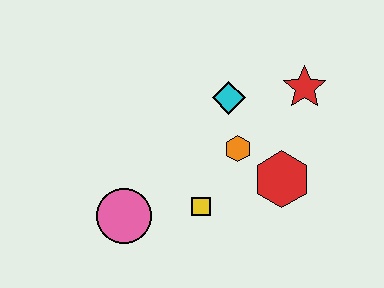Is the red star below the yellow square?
No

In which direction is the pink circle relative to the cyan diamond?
The pink circle is below the cyan diamond.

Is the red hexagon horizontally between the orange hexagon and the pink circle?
No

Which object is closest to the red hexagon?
The orange hexagon is closest to the red hexagon.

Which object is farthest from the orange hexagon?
The pink circle is farthest from the orange hexagon.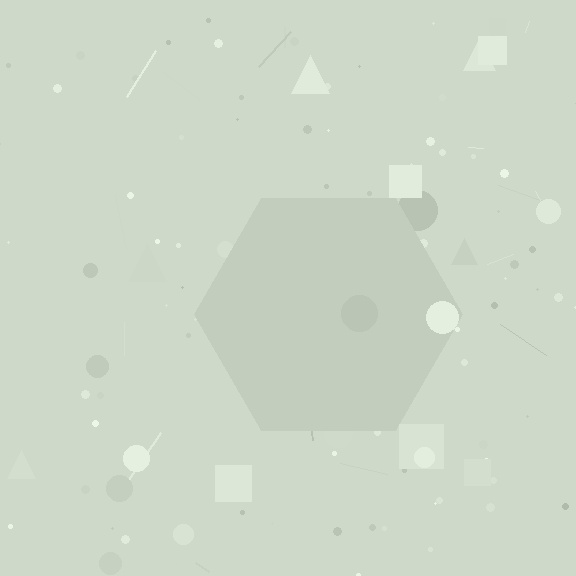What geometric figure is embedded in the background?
A hexagon is embedded in the background.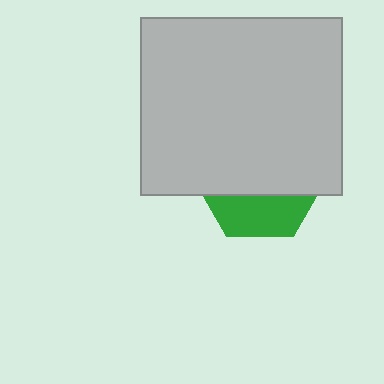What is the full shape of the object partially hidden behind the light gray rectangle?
The partially hidden object is a green hexagon.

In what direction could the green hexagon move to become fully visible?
The green hexagon could move down. That would shift it out from behind the light gray rectangle entirely.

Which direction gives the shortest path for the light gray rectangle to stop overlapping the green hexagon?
Moving up gives the shortest separation.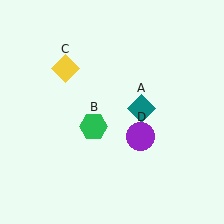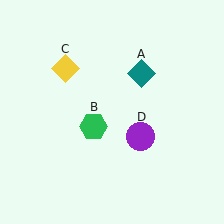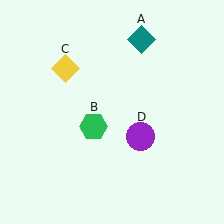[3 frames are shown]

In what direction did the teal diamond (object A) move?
The teal diamond (object A) moved up.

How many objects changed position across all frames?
1 object changed position: teal diamond (object A).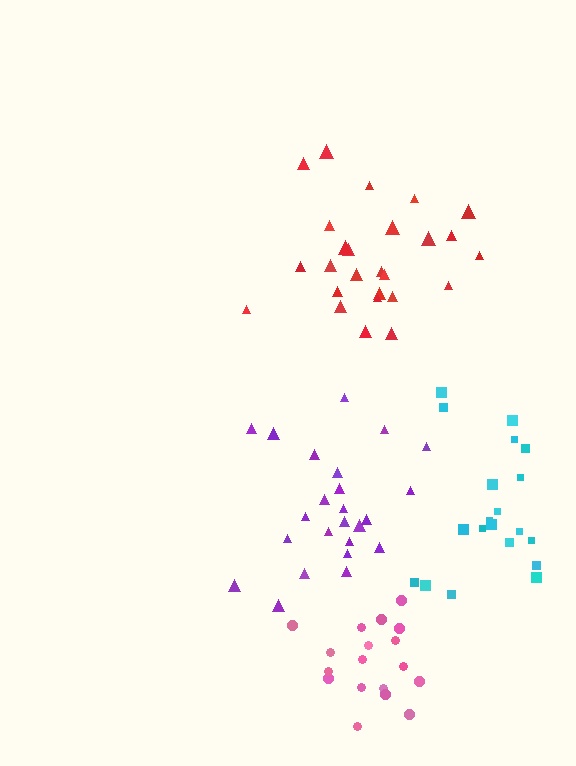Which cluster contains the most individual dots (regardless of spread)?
Red (26).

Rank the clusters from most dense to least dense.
pink, red, purple, cyan.